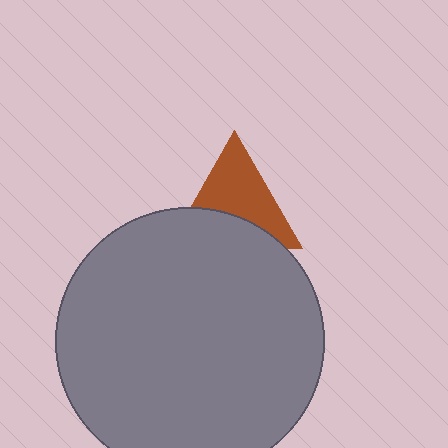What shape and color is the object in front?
The object in front is a gray circle.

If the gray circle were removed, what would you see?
You would see the complete brown triangle.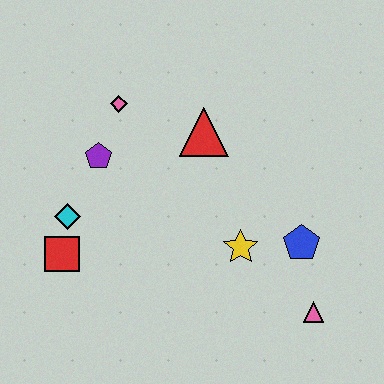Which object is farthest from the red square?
The pink triangle is farthest from the red square.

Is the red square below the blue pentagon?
Yes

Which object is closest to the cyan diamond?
The red square is closest to the cyan diamond.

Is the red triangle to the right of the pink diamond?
Yes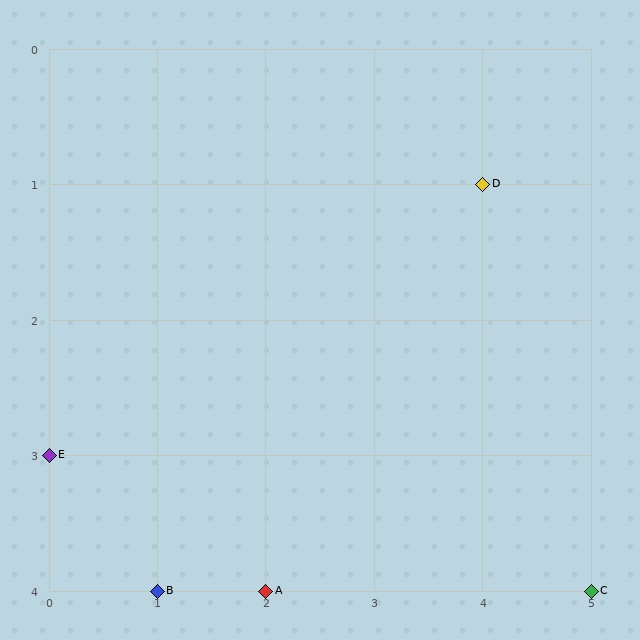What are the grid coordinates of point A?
Point A is at grid coordinates (2, 4).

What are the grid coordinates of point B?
Point B is at grid coordinates (1, 4).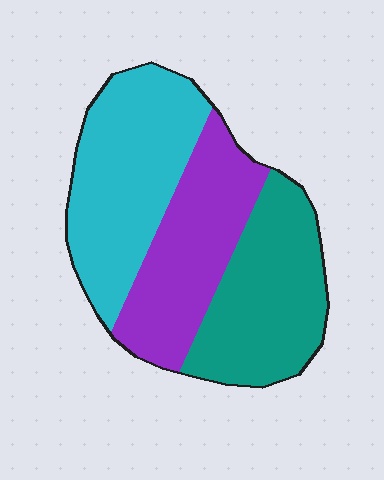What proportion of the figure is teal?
Teal takes up about one third (1/3) of the figure.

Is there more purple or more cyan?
Cyan.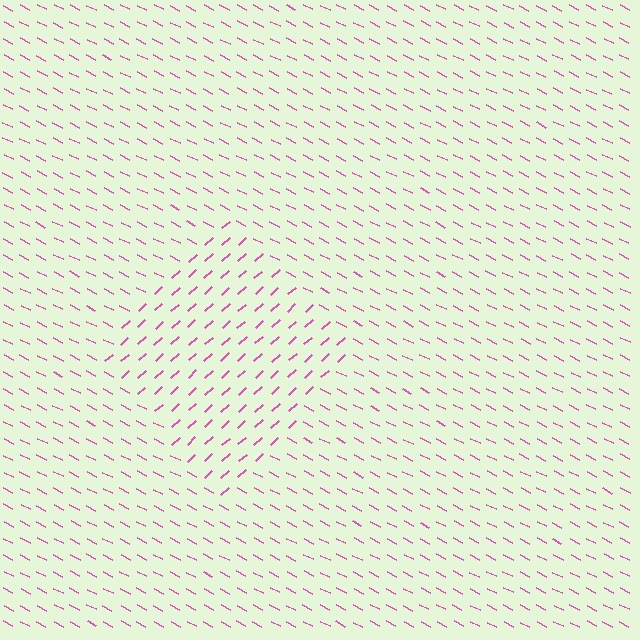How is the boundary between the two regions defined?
The boundary is defined purely by a change in line orientation (approximately 69 degrees difference). All lines are the same color and thickness.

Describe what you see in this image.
The image is filled with small pink line segments. A diamond region in the image has lines oriented differently from the surrounding lines, creating a visible texture boundary.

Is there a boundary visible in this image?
Yes, there is a texture boundary formed by a change in line orientation.